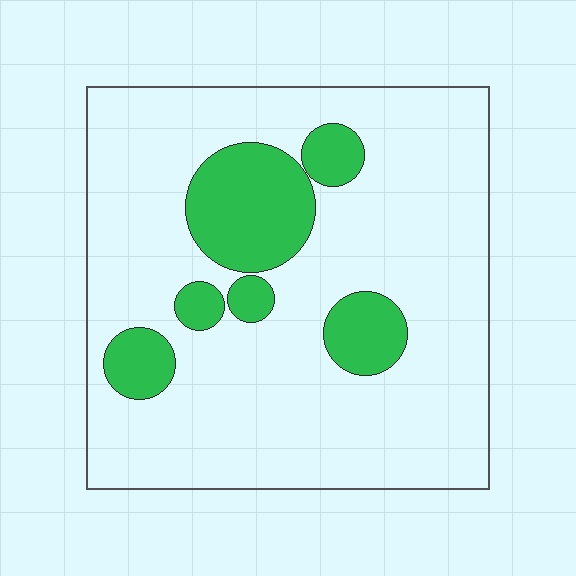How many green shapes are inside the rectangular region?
6.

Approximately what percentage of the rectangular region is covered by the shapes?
Approximately 20%.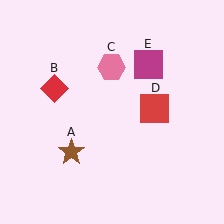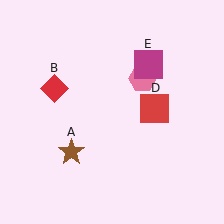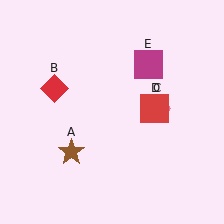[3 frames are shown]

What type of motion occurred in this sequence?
The pink hexagon (object C) rotated clockwise around the center of the scene.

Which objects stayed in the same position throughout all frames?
Brown star (object A) and red diamond (object B) and red square (object D) and magenta square (object E) remained stationary.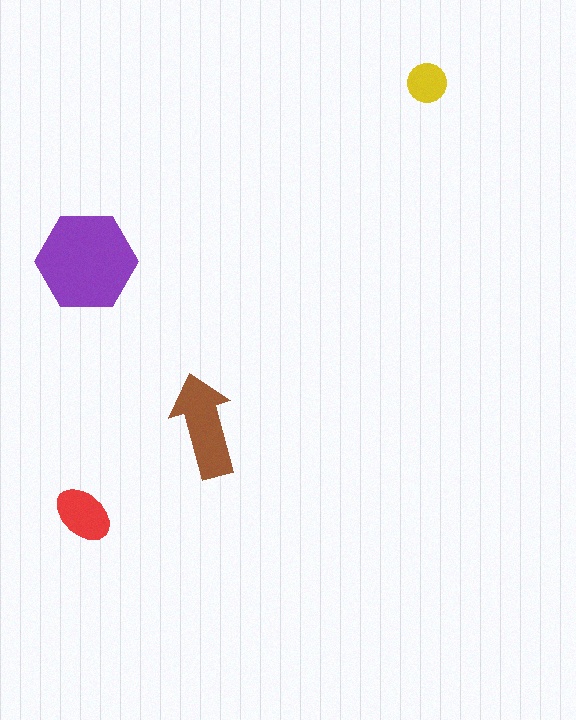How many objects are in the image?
There are 4 objects in the image.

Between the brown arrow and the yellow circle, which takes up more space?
The brown arrow.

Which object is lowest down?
The red ellipse is bottommost.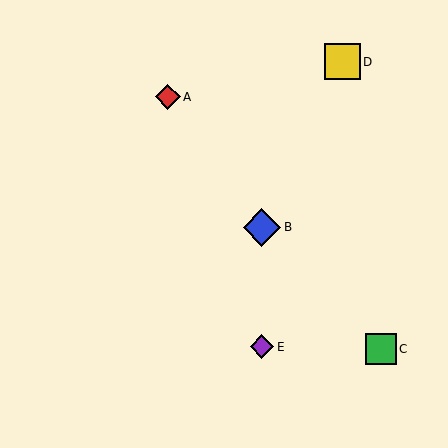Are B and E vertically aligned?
Yes, both are at x≈262.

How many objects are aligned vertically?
2 objects (B, E) are aligned vertically.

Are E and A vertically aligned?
No, E is at x≈262 and A is at x≈168.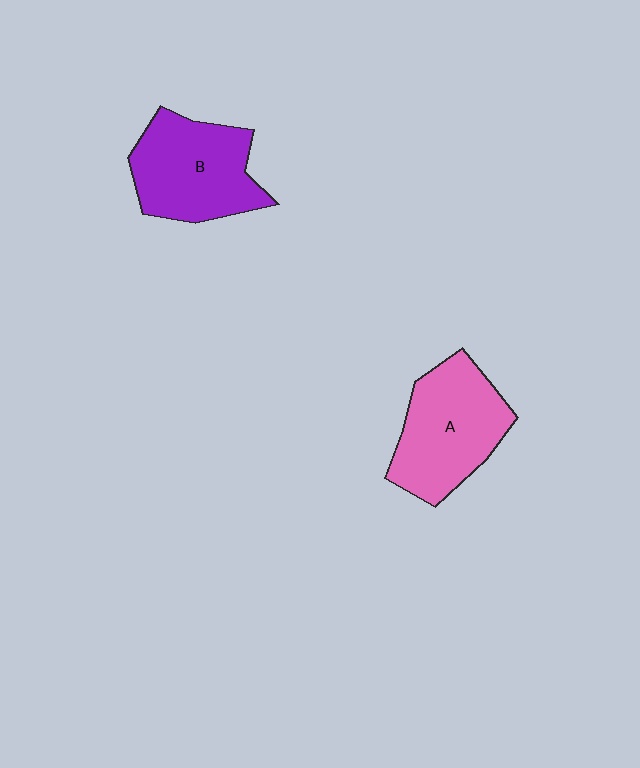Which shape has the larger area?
Shape A (pink).